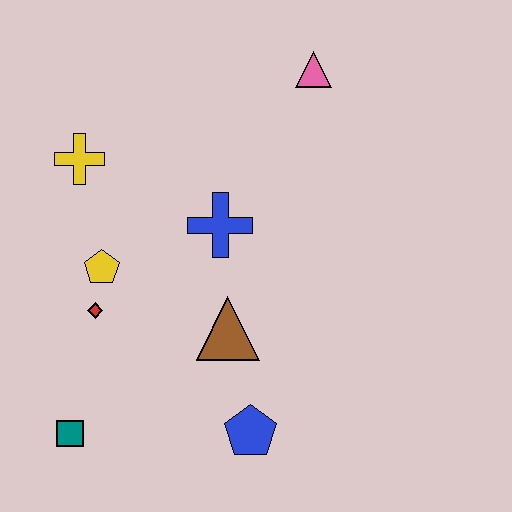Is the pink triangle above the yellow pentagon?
Yes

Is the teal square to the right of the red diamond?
No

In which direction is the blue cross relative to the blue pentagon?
The blue cross is above the blue pentagon.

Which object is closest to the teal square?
The red diamond is closest to the teal square.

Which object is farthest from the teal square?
The pink triangle is farthest from the teal square.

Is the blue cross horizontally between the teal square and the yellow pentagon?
No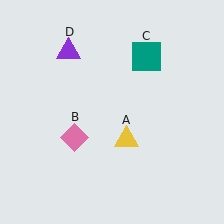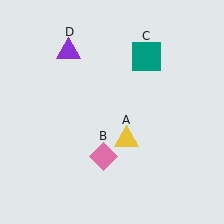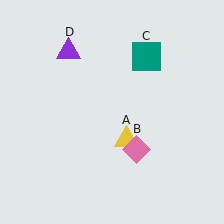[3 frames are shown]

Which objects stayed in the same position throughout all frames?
Yellow triangle (object A) and teal square (object C) and purple triangle (object D) remained stationary.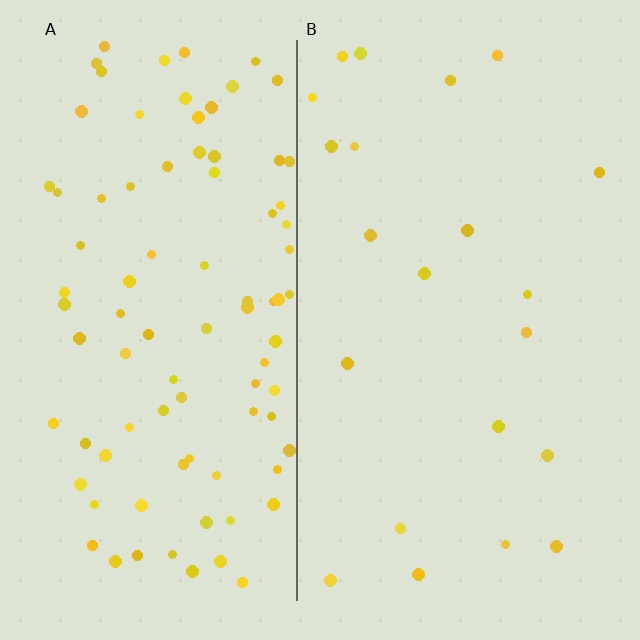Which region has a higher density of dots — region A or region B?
A (the left).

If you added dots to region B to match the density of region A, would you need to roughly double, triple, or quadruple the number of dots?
Approximately quadruple.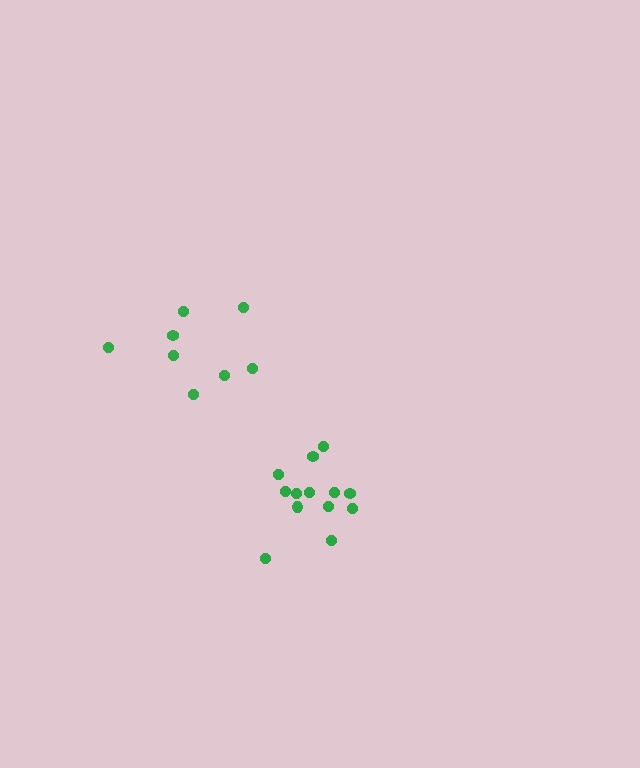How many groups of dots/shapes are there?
There are 2 groups.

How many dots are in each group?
Group 1: 13 dots, Group 2: 8 dots (21 total).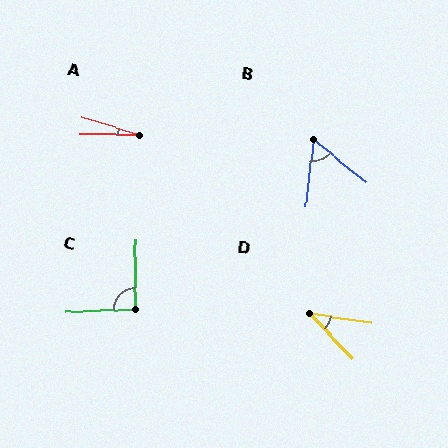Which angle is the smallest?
A, at approximately 17 degrees.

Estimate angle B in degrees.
Approximately 58 degrees.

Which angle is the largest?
C, at approximately 92 degrees.